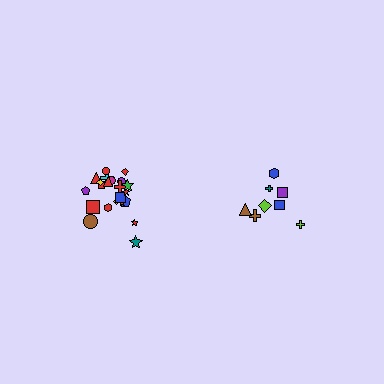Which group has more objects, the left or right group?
The left group.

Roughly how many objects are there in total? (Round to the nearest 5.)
Roughly 30 objects in total.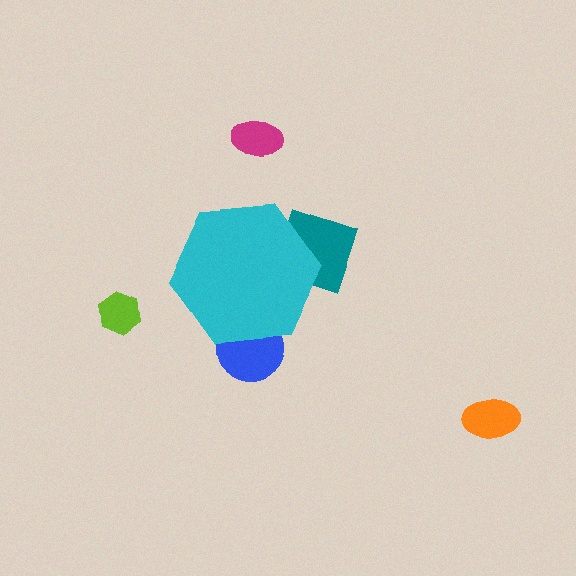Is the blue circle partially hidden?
Yes, the blue circle is partially hidden behind the cyan hexagon.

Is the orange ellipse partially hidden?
No, the orange ellipse is fully visible.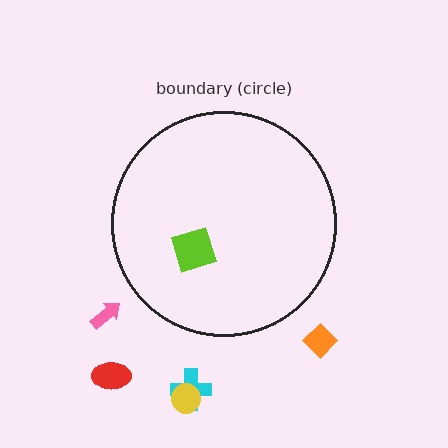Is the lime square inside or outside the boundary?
Inside.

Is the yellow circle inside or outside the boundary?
Outside.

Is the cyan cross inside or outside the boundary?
Outside.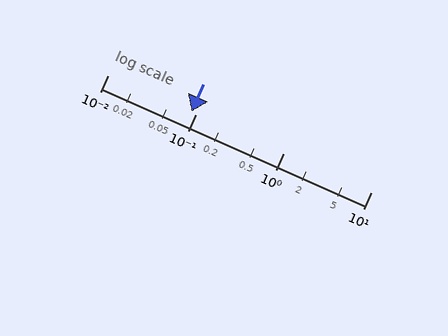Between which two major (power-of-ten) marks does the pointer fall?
The pointer is between 0.01 and 0.1.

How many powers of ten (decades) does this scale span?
The scale spans 3 decades, from 0.01 to 10.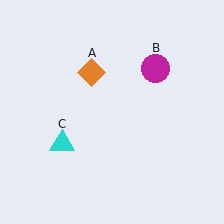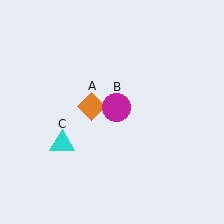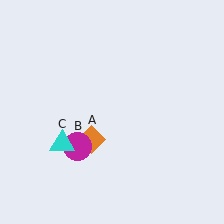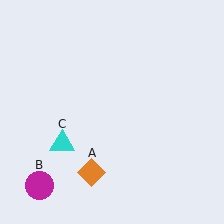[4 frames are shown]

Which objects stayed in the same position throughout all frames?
Cyan triangle (object C) remained stationary.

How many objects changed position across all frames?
2 objects changed position: orange diamond (object A), magenta circle (object B).